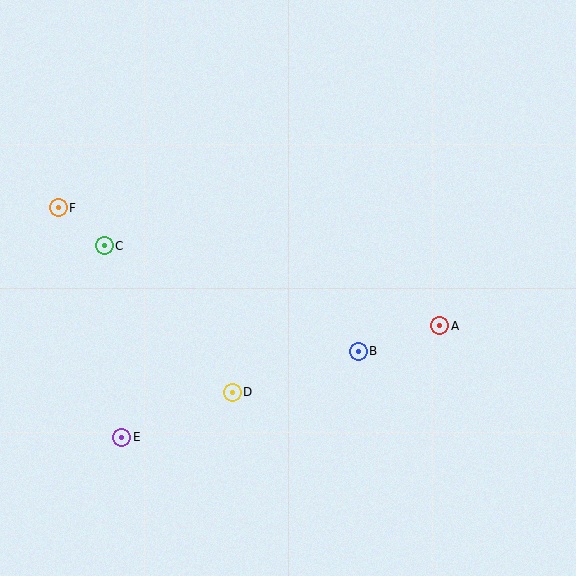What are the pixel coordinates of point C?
Point C is at (104, 246).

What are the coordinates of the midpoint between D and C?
The midpoint between D and C is at (168, 319).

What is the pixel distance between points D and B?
The distance between D and B is 133 pixels.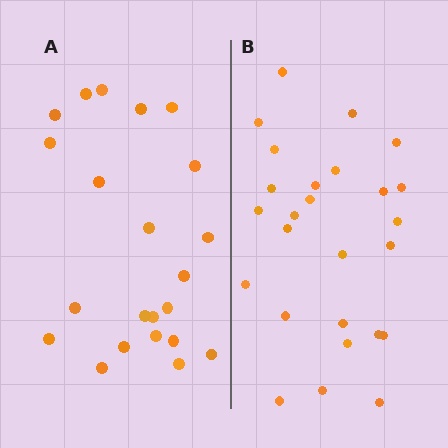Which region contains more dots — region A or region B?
Region B (the right region) has more dots.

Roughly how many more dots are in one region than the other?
Region B has about 4 more dots than region A.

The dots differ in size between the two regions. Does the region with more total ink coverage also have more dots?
No. Region A has more total ink coverage because its dots are larger, but region B actually contains more individual dots. Total area can be misleading — the number of items is what matters here.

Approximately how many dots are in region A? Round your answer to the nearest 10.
About 20 dots. (The exact count is 22, which rounds to 20.)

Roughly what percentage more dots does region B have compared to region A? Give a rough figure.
About 20% more.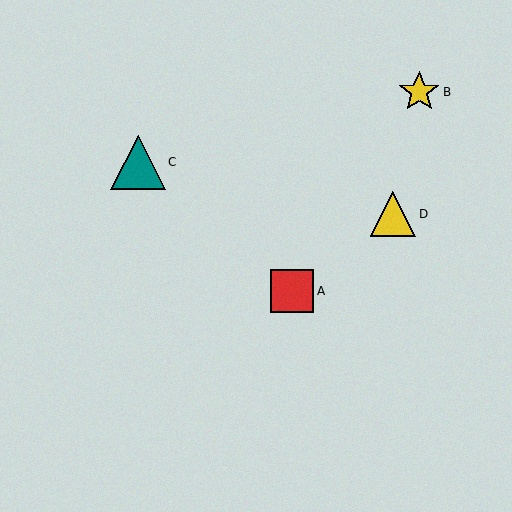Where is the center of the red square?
The center of the red square is at (292, 291).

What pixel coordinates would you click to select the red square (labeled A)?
Click at (292, 291) to select the red square A.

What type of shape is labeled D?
Shape D is a yellow triangle.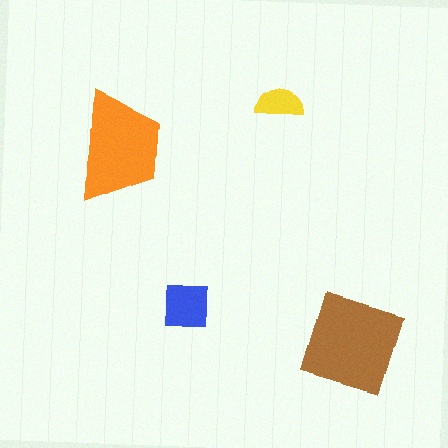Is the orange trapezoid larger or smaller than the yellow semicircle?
Larger.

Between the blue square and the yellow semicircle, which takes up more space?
The blue square.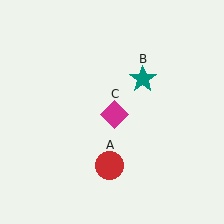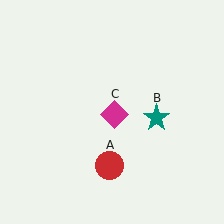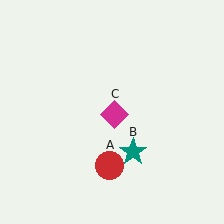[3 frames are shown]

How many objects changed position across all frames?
1 object changed position: teal star (object B).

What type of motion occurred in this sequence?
The teal star (object B) rotated clockwise around the center of the scene.